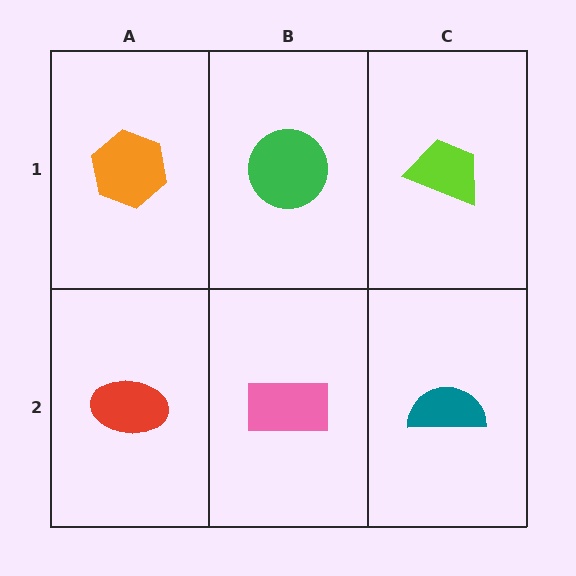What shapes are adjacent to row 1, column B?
A pink rectangle (row 2, column B), an orange hexagon (row 1, column A), a lime trapezoid (row 1, column C).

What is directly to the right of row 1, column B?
A lime trapezoid.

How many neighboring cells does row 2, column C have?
2.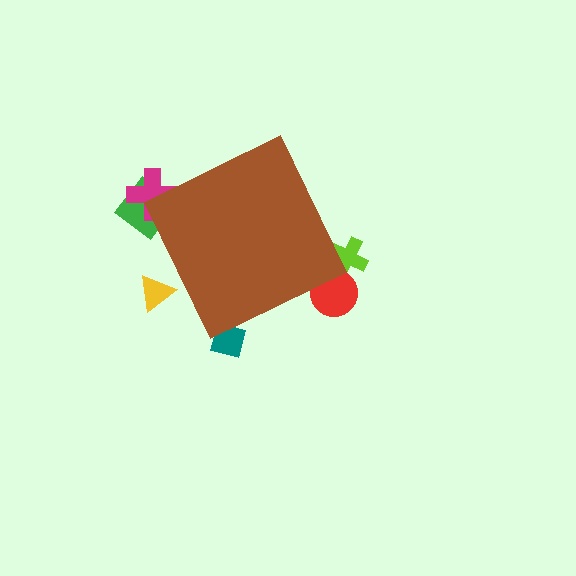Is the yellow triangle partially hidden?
Yes, the yellow triangle is partially hidden behind the brown diamond.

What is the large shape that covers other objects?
A brown diamond.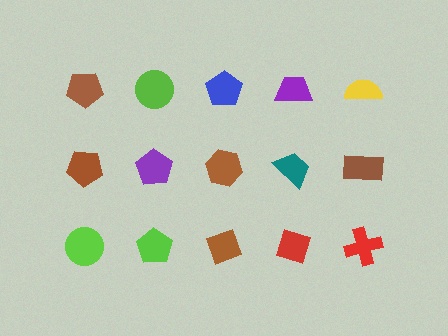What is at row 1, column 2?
A lime circle.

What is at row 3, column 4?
A red diamond.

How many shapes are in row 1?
5 shapes.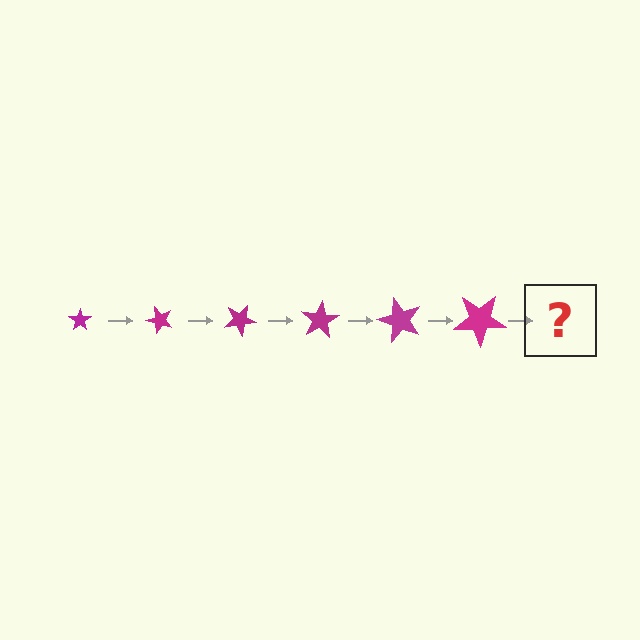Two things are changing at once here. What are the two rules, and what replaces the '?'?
The two rules are that the star grows larger each step and it rotates 50 degrees each step. The '?' should be a star, larger than the previous one and rotated 300 degrees from the start.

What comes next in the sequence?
The next element should be a star, larger than the previous one and rotated 300 degrees from the start.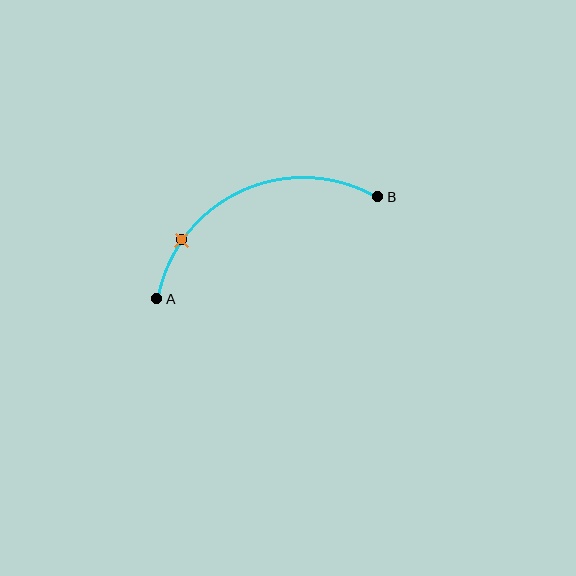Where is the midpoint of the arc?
The arc midpoint is the point on the curve farthest from the straight line joining A and B. It sits above that line.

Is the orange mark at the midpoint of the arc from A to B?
No. The orange mark lies on the arc but is closer to endpoint A. The arc midpoint would be at the point on the curve equidistant along the arc from both A and B.